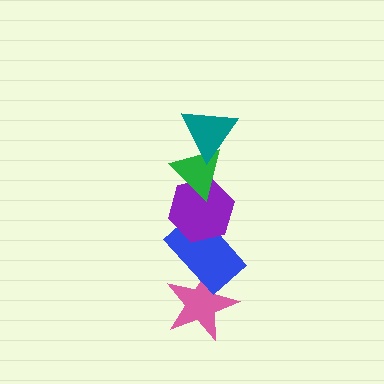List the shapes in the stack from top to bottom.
From top to bottom: the teal triangle, the green triangle, the purple hexagon, the blue rectangle, the pink star.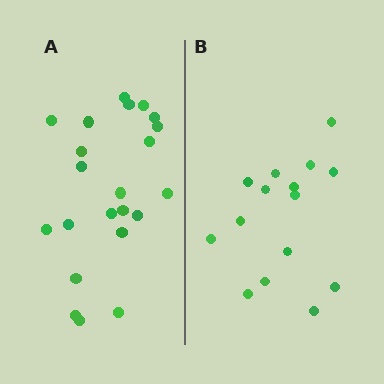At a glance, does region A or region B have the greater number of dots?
Region A (the left region) has more dots.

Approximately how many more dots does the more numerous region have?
Region A has roughly 8 or so more dots than region B.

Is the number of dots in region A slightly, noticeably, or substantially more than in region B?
Region A has substantially more. The ratio is roughly 1.5 to 1.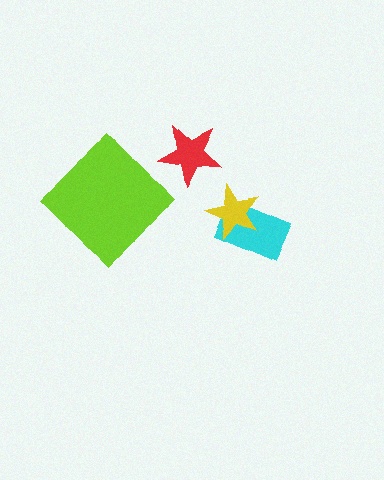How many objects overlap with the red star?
0 objects overlap with the red star.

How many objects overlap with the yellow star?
1 object overlaps with the yellow star.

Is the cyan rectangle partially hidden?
Yes, it is partially covered by another shape.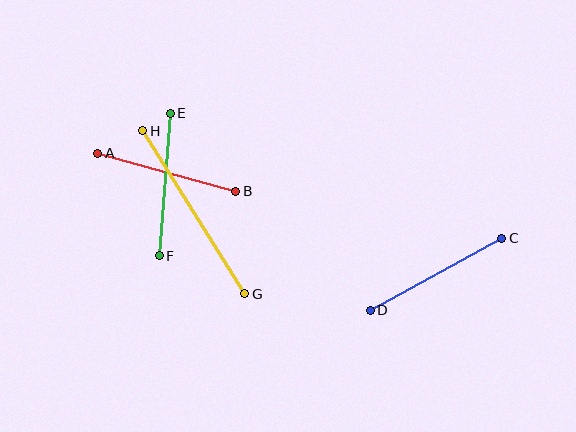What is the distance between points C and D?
The distance is approximately 150 pixels.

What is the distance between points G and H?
The distance is approximately 192 pixels.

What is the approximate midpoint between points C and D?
The midpoint is at approximately (436, 274) pixels.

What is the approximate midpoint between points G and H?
The midpoint is at approximately (194, 212) pixels.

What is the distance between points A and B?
The distance is approximately 143 pixels.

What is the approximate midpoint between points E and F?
The midpoint is at approximately (165, 185) pixels.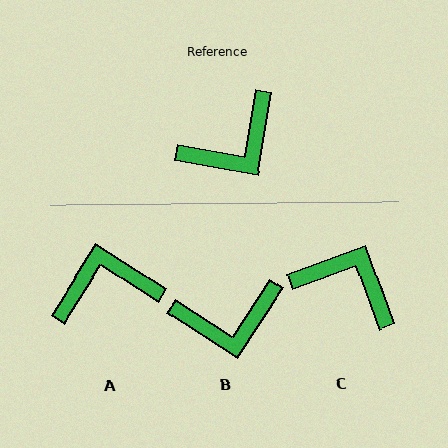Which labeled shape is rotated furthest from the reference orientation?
A, about 157 degrees away.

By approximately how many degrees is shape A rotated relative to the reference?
Approximately 157 degrees counter-clockwise.